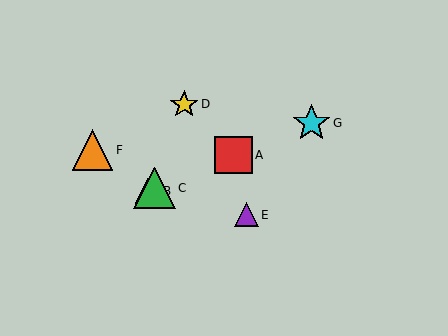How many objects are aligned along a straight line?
4 objects (A, B, C, G) are aligned along a straight line.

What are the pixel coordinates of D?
Object D is at (184, 104).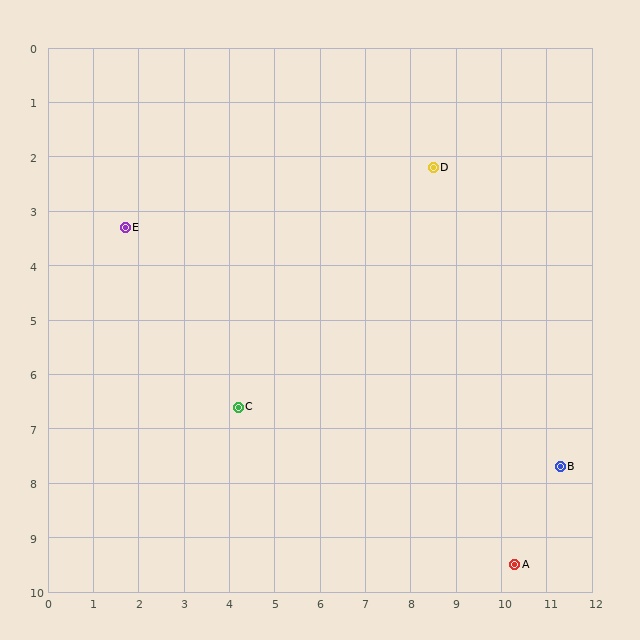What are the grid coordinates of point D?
Point D is at approximately (8.5, 2.2).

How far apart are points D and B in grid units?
Points D and B are about 6.2 grid units apart.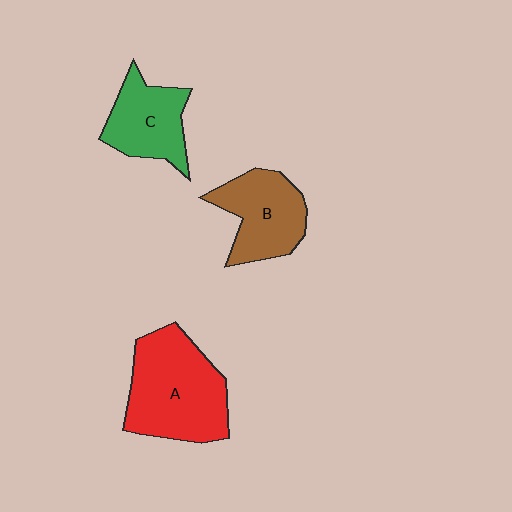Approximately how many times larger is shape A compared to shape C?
Approximately 1.6 times.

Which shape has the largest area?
Shape A (red).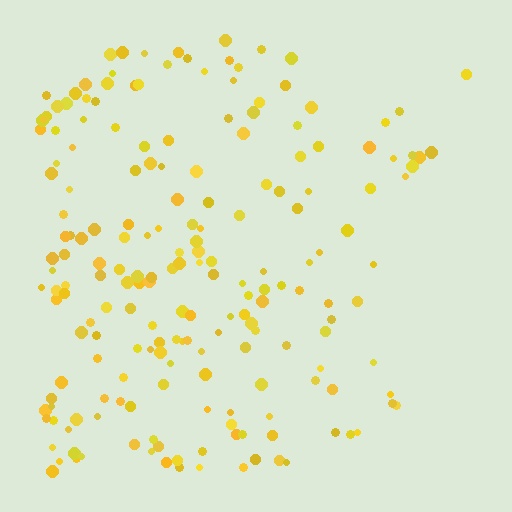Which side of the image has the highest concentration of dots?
The left.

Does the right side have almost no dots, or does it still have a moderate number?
Still a moderate number, just noticeably fewer than the left.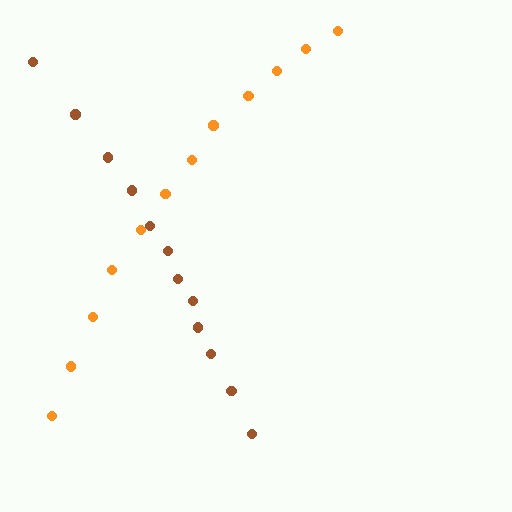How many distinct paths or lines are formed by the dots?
There are 2 distinct paths.